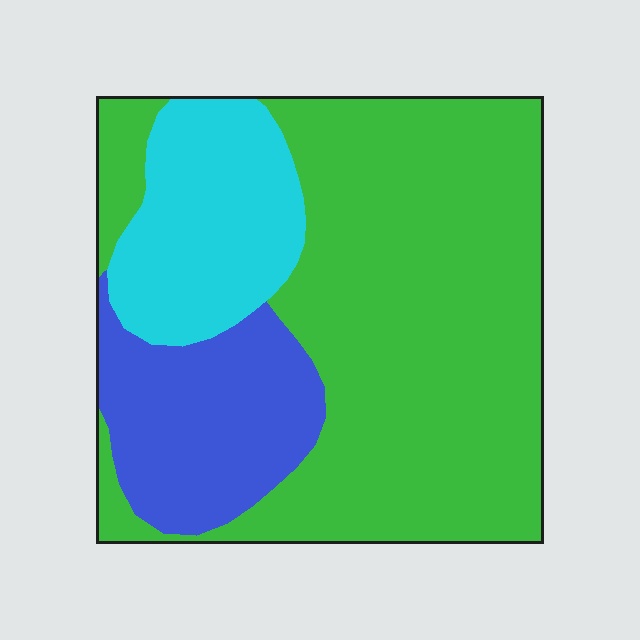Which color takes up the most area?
Green, at roughly 60%.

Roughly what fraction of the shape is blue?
Blue takes up about one fifth (1/5) of the shape.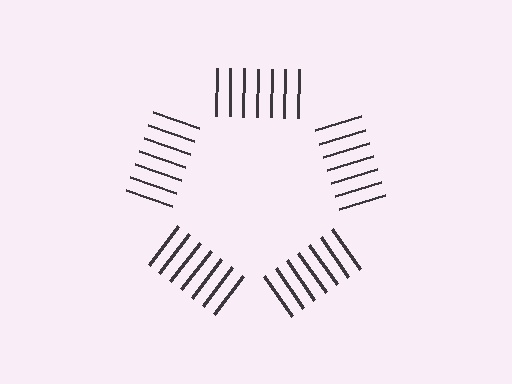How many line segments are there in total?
35 — 7 along each of the 5 edges.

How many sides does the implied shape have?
5 sides — the line-ends trace a pentagon.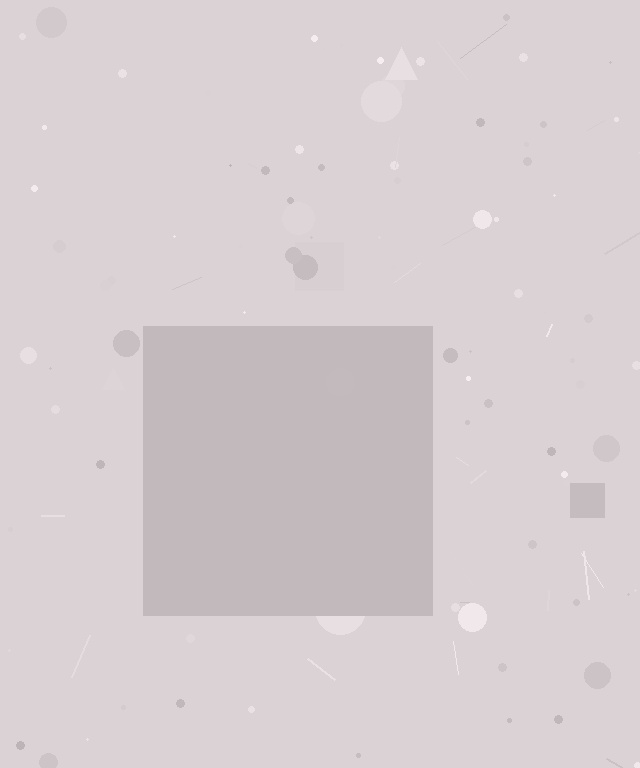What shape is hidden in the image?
A square is hidden in the image.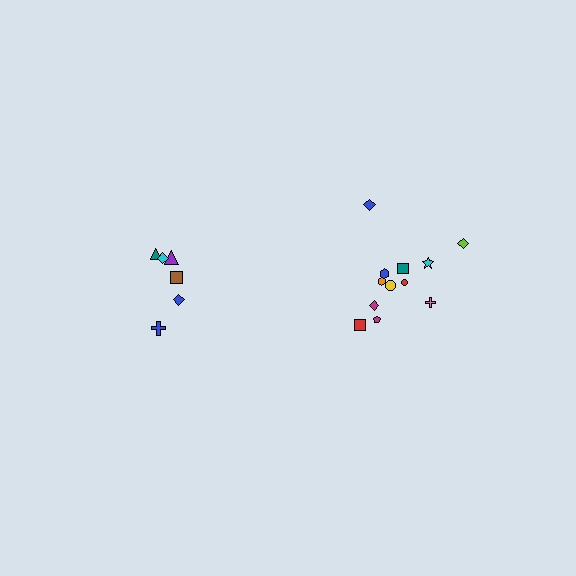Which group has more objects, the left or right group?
The right group.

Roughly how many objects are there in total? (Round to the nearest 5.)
Roughly 20 objects in total.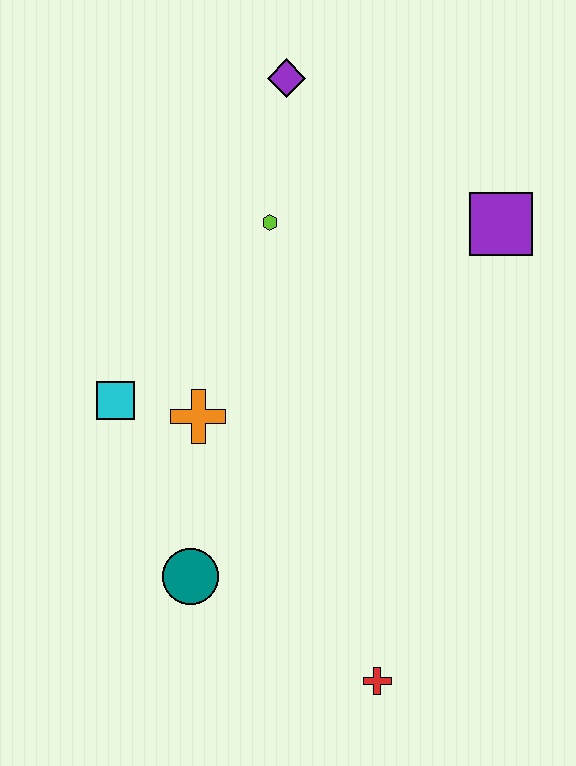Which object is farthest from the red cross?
The purple diamond is farthest from the red cross.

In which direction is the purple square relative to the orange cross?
The purple square is to the right of the orange cross.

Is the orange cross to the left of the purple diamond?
Yes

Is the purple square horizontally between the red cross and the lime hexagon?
No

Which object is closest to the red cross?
The teal circle is closest to the red cross.